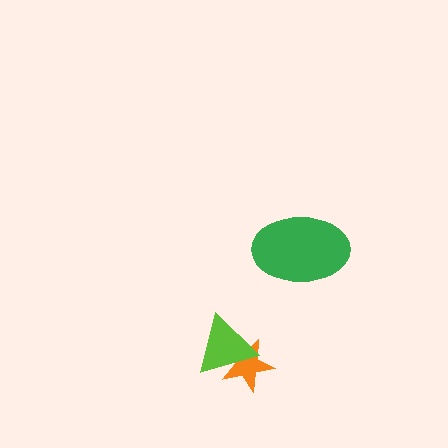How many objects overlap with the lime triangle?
1 object overlaps with the lime triangle.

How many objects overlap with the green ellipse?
0 objects overlap with the green ellipse.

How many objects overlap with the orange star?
1 object overlaps with the orange star.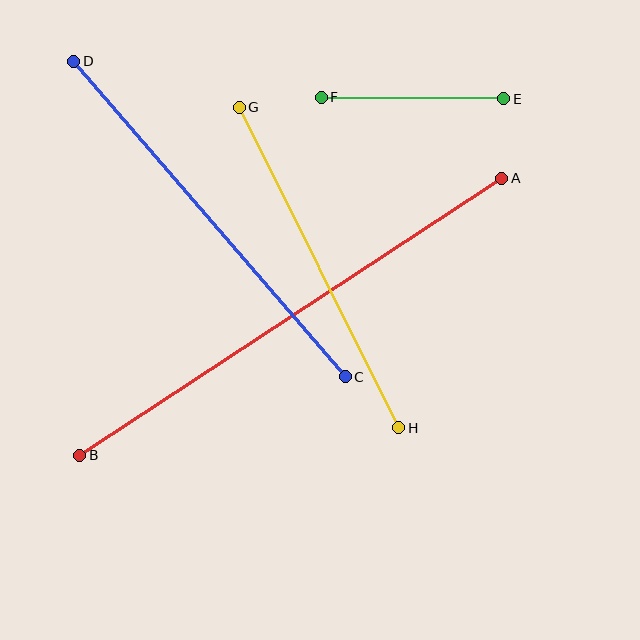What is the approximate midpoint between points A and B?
The midpoint is at approximately (291, 317) pixels.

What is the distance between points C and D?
The distance is approximately 416 pixels.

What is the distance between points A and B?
The distance is approximately 505 pixels.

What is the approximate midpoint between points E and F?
The midpoint is at approximately (412, 98) pixels.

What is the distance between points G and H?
The distance is approximately 358 pixels.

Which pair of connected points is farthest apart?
Points A and B are farthest apart.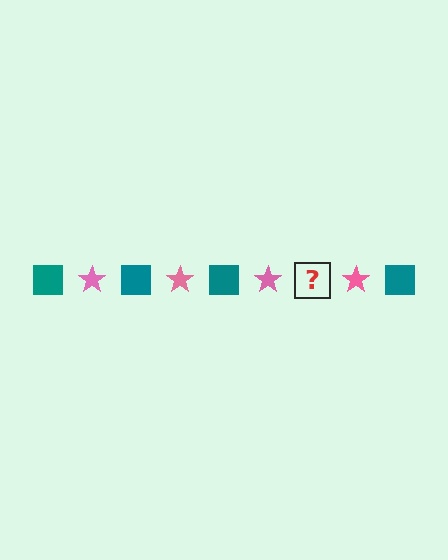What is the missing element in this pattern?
The missing element is a teal square.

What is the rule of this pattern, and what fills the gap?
The rule is that the pattern alternates between teal square and pink star. The gap should be filled with a teal square.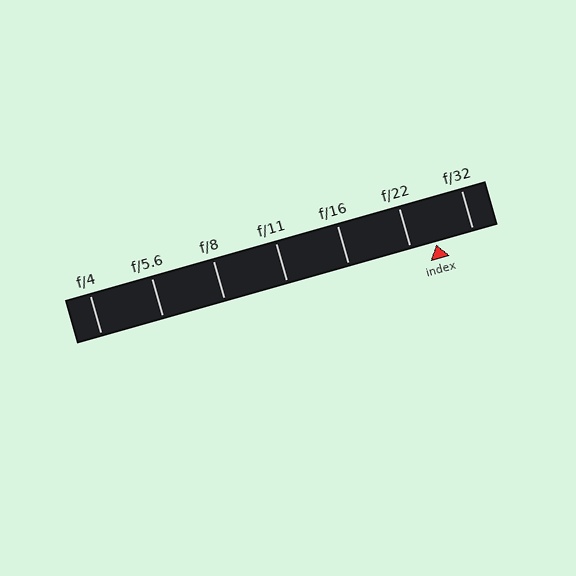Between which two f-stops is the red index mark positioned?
The index mark is between f/22 and f/32.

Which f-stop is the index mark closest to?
The index mark is closest to f/22.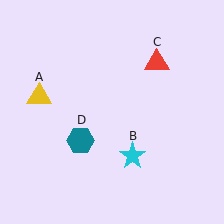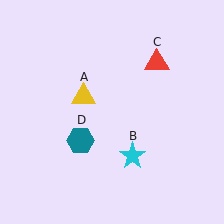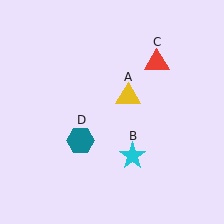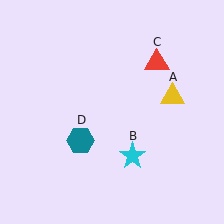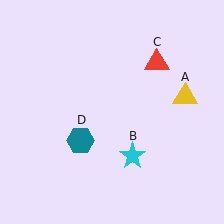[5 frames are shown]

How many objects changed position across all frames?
1 object changed position: yellow triangle (object A).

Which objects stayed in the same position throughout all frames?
Cyan star (object B) and red triangle (object C) and teal hexagon (object D) remained stationary.